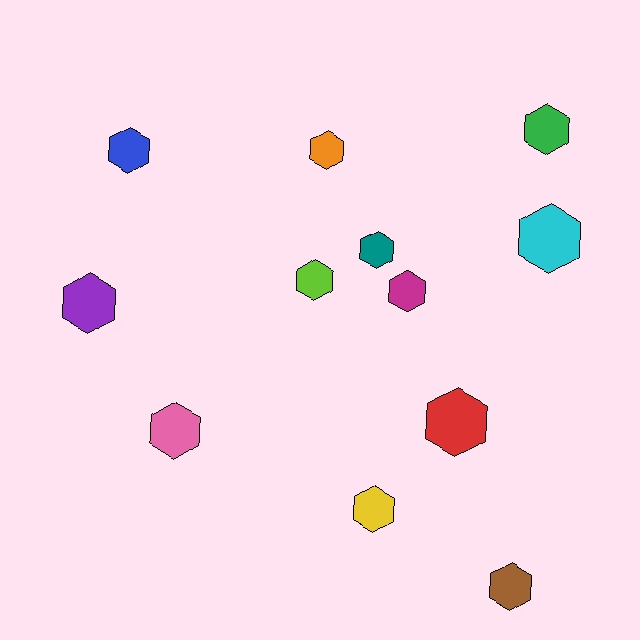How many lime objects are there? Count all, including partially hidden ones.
There is 1 lime object.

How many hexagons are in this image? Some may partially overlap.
There are 12 hexagons.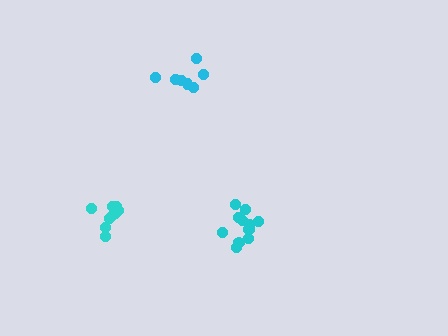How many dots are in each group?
Group 1: 8 dots, Group 2: 7 dots, Group 3: 11 dots (26 total).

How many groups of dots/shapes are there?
There are 3 groups.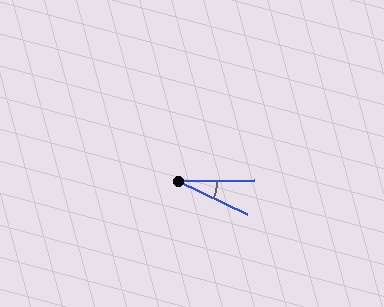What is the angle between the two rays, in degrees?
Approximately 27 degrees.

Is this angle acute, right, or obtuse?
It is acute.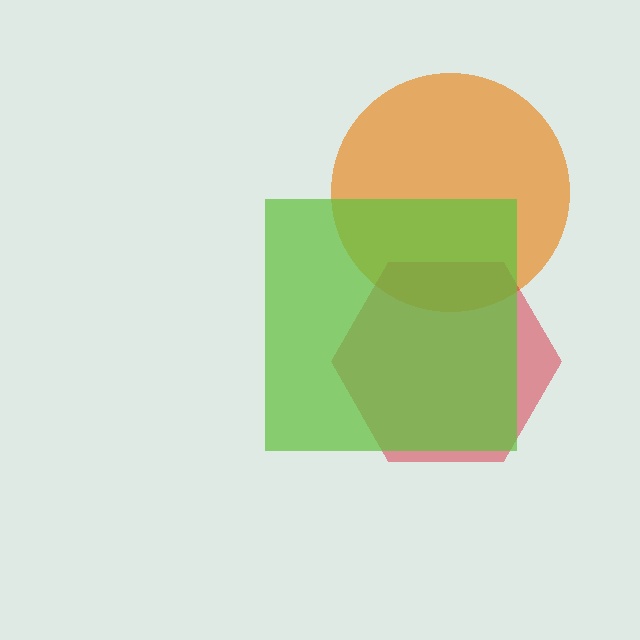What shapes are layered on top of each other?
The layered shapes are: an orange circle, a red hexagon, a lime square.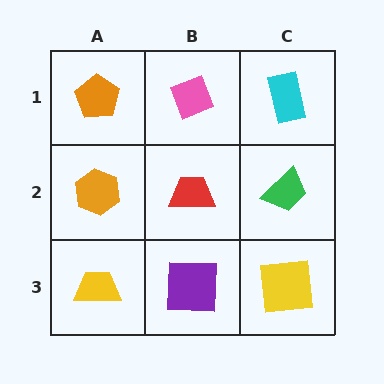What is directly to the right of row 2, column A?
A red trapezoid.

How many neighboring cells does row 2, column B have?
4.